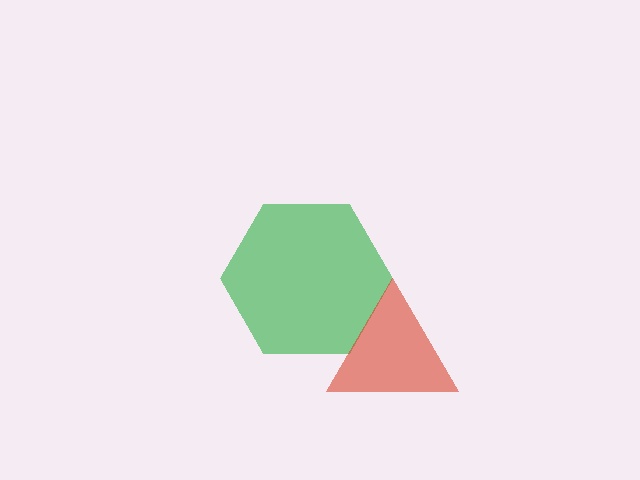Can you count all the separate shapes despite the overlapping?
Yes, there are 2 separate shapes.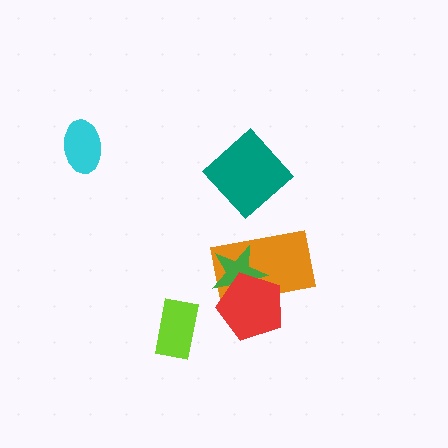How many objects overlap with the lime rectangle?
0 objects overlap with the lime rectangle.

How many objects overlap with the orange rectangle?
2 objects overlap with the orange rectangle.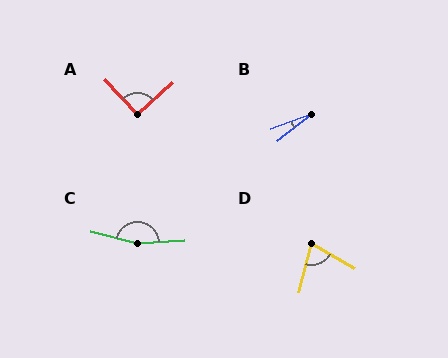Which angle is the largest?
C, at approximately 162 degrees.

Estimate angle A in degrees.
Approximately 91 degrees.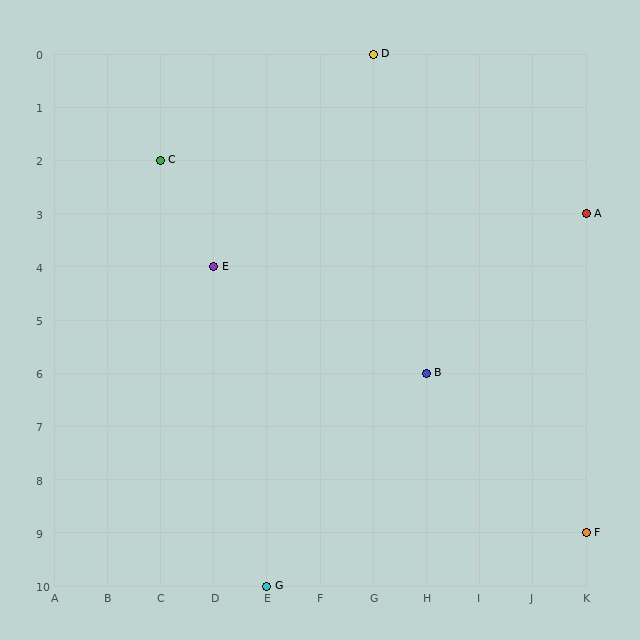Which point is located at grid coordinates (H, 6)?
Point B is at (H, 6).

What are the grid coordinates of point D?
Point D is at grid coordinates (G, 0).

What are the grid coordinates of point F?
Point F is at grid coordinates (K, 9).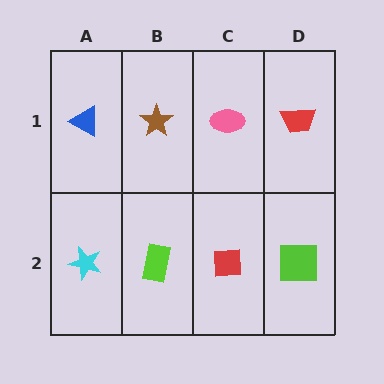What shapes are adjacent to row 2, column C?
A pink ellipse (row 1, column C), a lime rectangle (row 2, column B), a lime square (row 2, column D).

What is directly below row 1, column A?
A cyan star.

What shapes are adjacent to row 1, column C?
A red square (row 2, column C), a brown star (row 1, column B), a red trapezoid (row 1, column D).